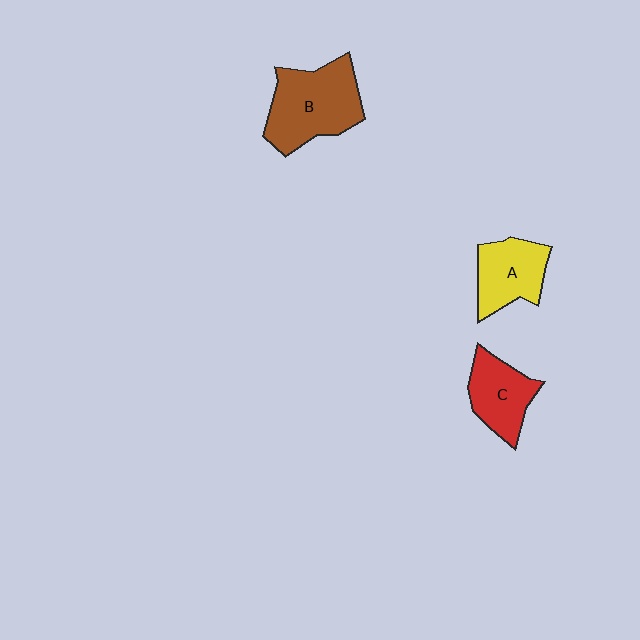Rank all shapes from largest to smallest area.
From largest to smallest: B (brown), A (yellow), C (red).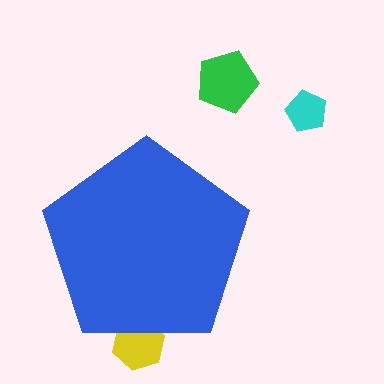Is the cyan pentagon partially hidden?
No, the cyan pentagon is fully visible.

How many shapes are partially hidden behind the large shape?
1 shape is partially hidden.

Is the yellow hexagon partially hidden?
Yes, the yellow hexagon is partially hidden behind the blue pentagon.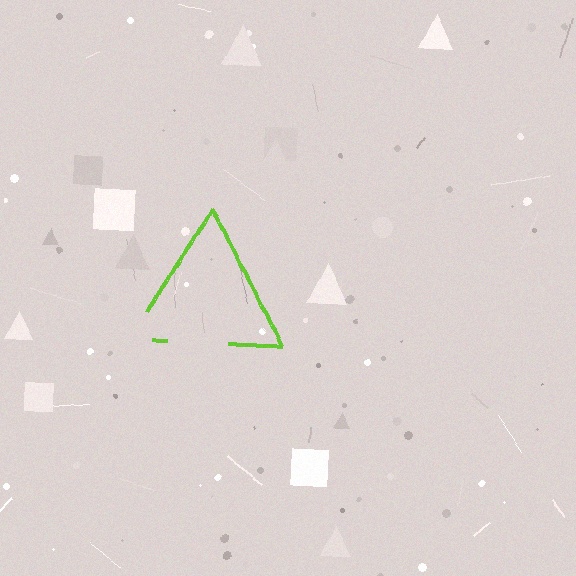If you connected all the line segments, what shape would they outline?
They would outline a triangle.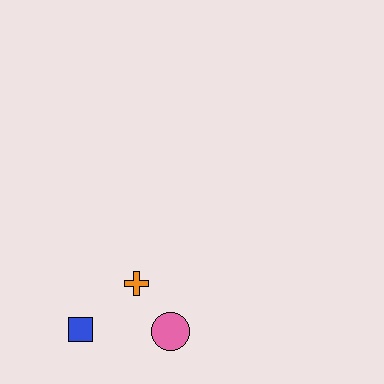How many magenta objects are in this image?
There are no magenta objects.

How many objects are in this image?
There are 3 objects.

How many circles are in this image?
There is 1 circle.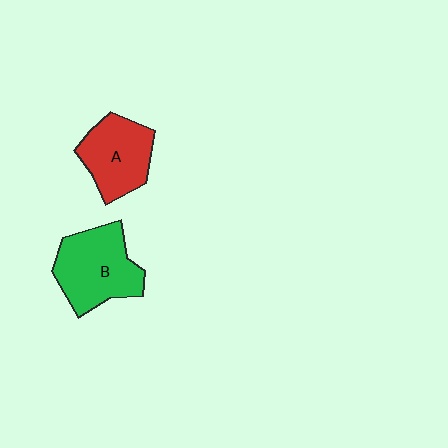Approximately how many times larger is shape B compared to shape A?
Approximately 1.2 times.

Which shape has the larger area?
Shape B (green).